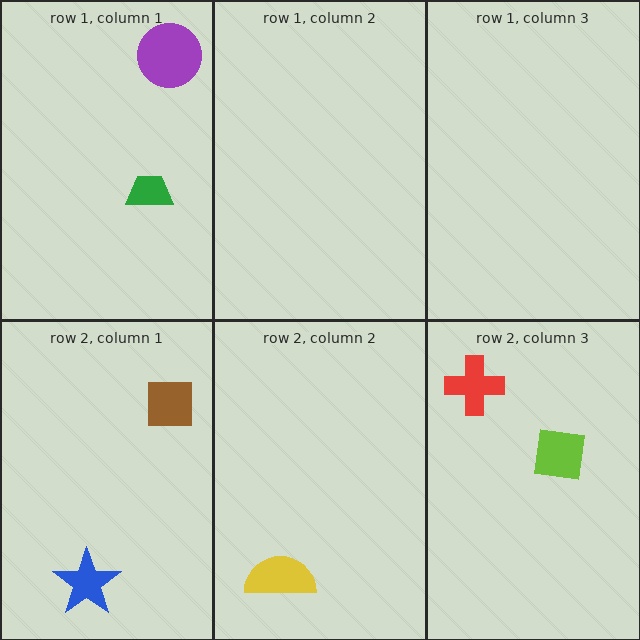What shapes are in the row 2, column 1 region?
The blue star, the brown square.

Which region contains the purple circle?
The row 1, column 1 region.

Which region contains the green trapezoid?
The row 1, column 1 region.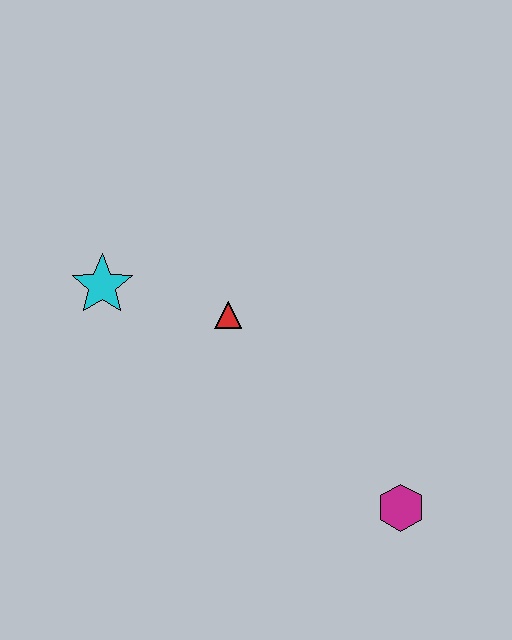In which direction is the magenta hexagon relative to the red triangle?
The magenta hexagon is below the red triangle.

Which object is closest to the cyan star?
The red triangle is closest to the cyan star.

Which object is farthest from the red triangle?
The magenta hexagon is farthest from the red triangle.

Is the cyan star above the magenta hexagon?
Yes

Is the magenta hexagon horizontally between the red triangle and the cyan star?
No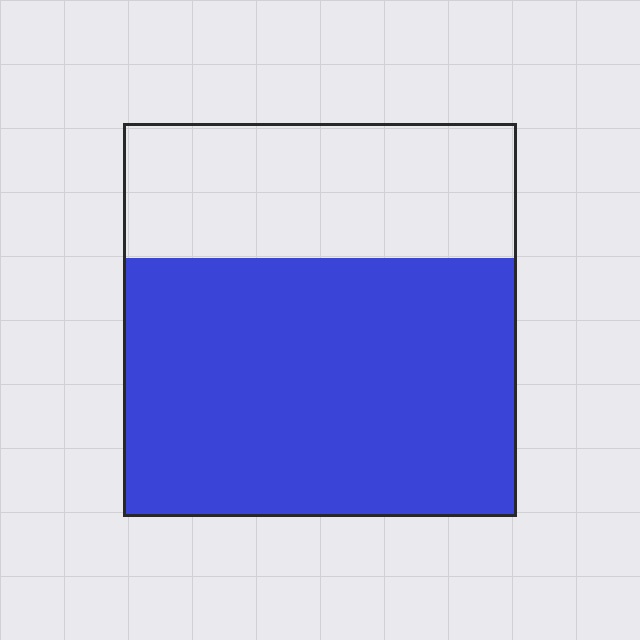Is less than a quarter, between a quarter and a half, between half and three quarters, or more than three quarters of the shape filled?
Between half and three quarters.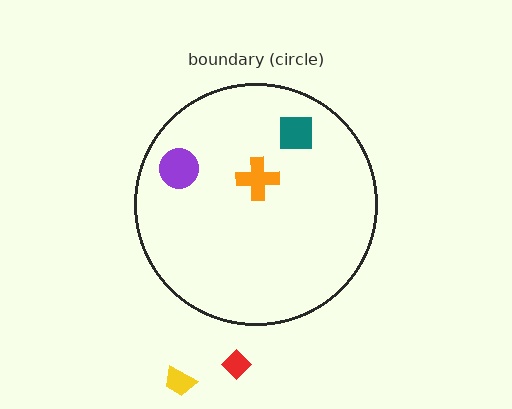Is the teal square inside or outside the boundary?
Inside.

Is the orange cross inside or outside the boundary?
Inside.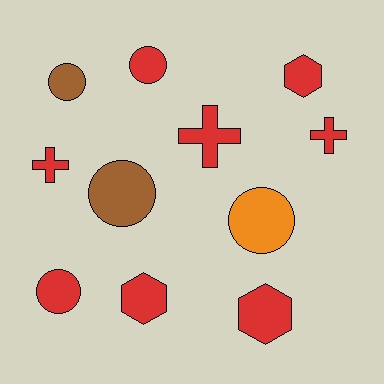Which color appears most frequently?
Red, with 8 objects.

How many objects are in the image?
There are 11 objects.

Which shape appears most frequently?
Circle, with 5 objects.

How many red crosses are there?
There are 3 red crosses.